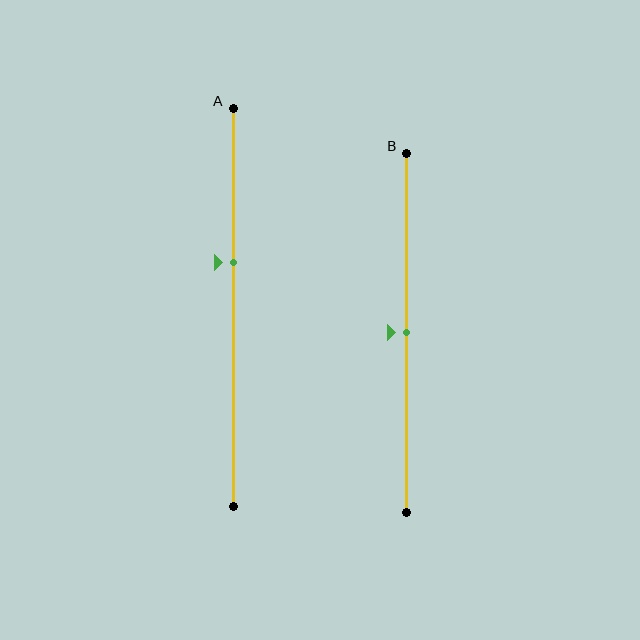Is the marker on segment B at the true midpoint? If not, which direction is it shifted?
Yes, the marker on segment B is at the true midpoint.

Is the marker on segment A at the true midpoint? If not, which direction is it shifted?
No, the marker on segment A is shifted upward by about 11% of the segment length.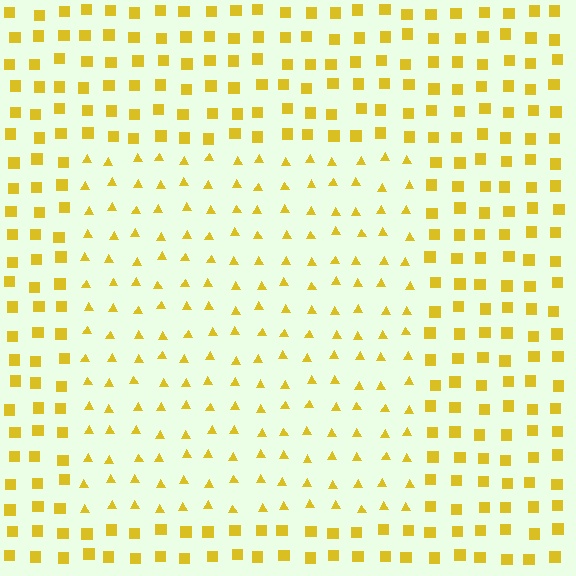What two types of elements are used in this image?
The image uses triangles inside the rectangle region and squares outside it.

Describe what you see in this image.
The image is filled with small yellow elements arranged in a uniform grid. A rectangle-shaped region contains triangles, while the surrounding area contains squares. The boundary is defined purely by the change in element shape.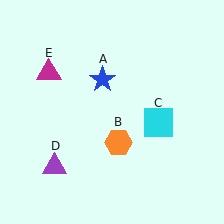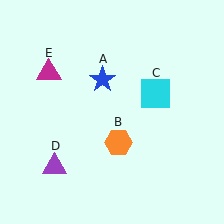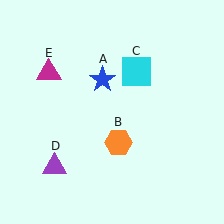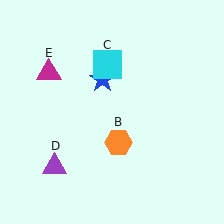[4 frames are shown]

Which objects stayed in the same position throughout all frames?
Blue star (object A) and orange hexagon (object B) and purple triangle (object D) and magenta triangle (object E) remained stationary.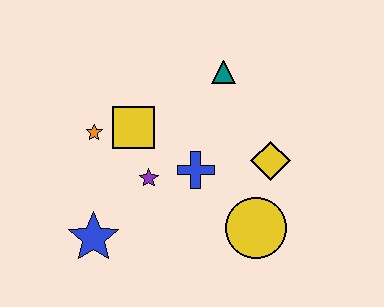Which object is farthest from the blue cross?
The blue star is farthest from the blue cross.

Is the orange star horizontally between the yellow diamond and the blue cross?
No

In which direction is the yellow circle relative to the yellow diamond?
The yellow circle is below the yellow diamond.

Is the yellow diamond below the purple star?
No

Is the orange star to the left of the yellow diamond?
Yes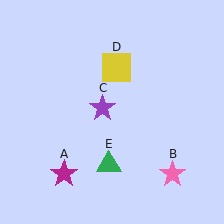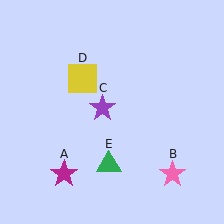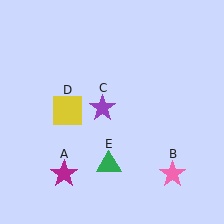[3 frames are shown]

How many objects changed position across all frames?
1 object changed position: yellow square (object D).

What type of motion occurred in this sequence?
The yellow square (object D) rotated counterclockwise around the center of the scene.